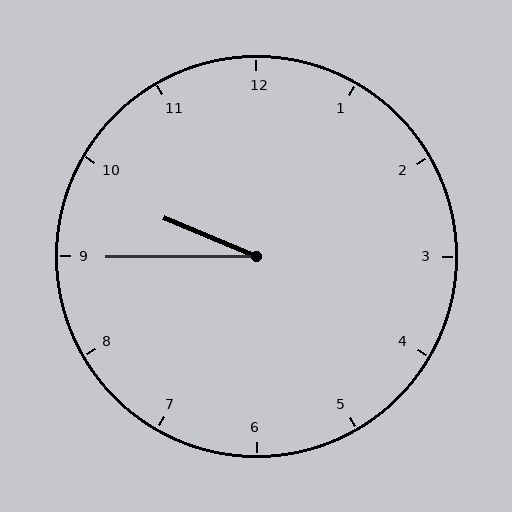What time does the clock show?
9:45.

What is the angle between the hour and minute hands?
Approximately 22 degrees.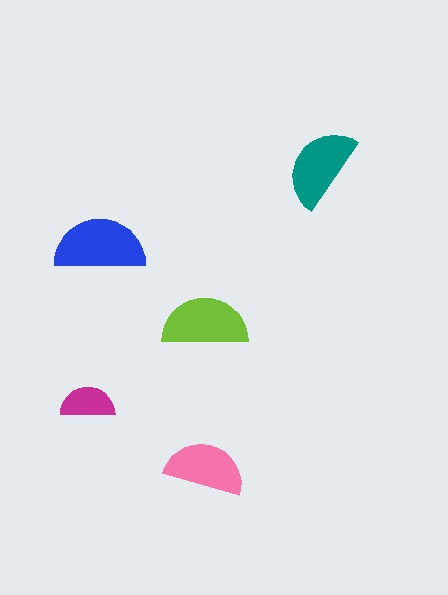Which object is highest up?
The teal semicircle is topmost.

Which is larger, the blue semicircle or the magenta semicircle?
The blue one.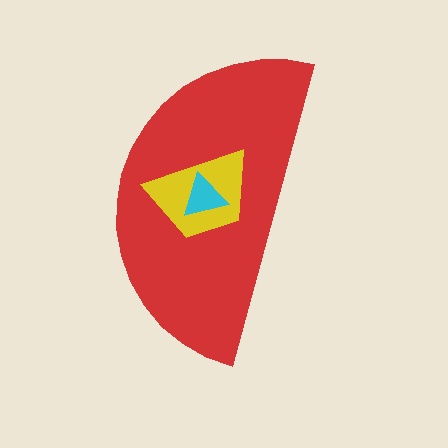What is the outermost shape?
The red semicircle.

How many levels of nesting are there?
3.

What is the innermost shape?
The cyan triangle.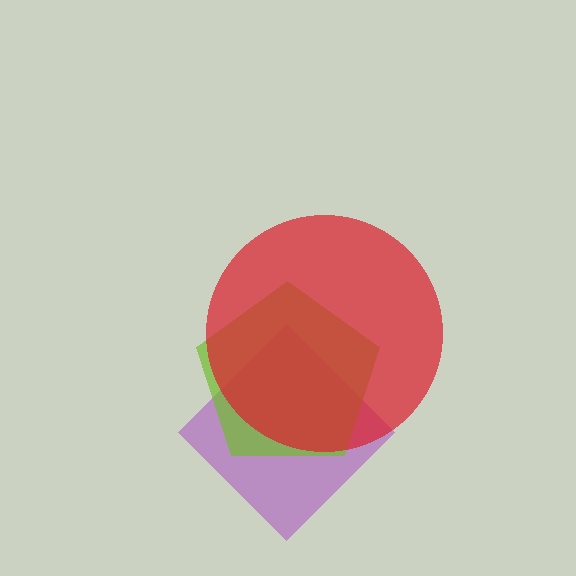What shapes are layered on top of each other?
The layered shapes are: a purple diamond, a lime pentagon, a red circle.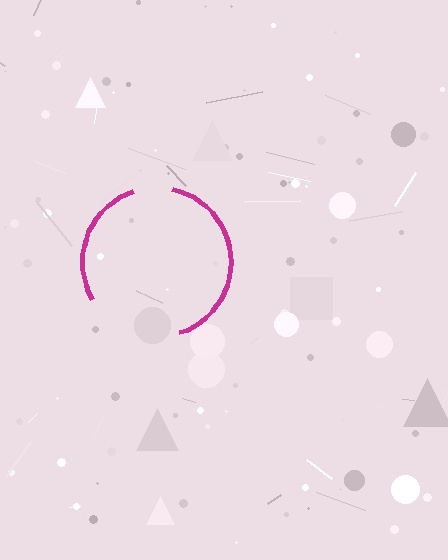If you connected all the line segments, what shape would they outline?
They would outline a circle.